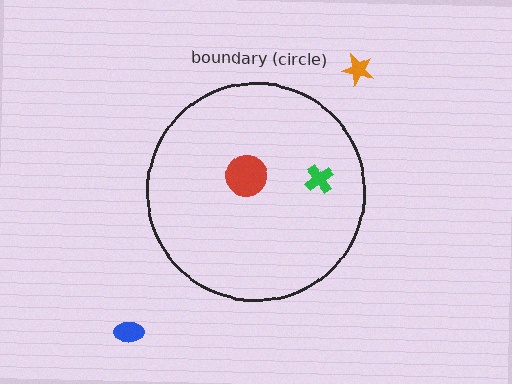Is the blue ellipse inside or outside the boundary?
Outside.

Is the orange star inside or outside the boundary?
Outside.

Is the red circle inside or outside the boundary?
Inside.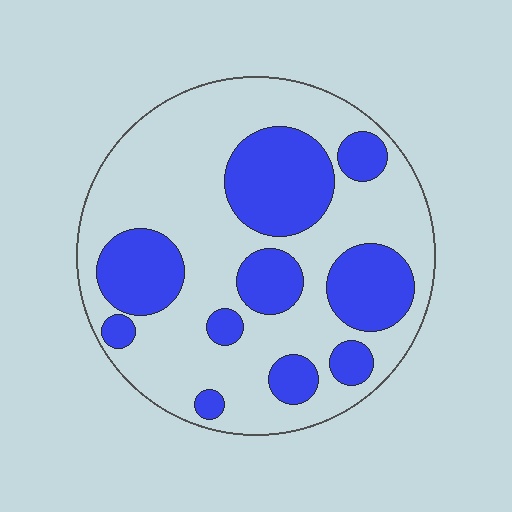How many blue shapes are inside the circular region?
10.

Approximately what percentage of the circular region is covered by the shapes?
Approximately 35%.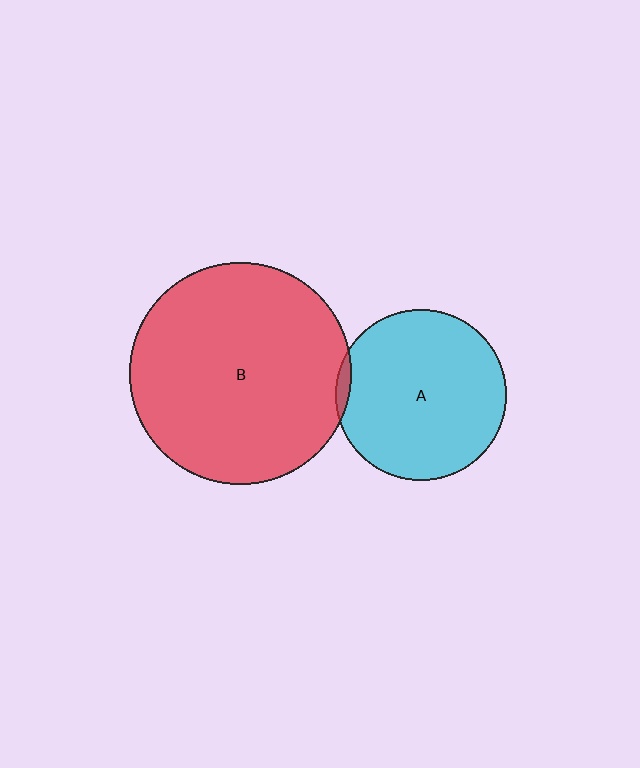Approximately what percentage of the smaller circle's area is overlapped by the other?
Approximately 5%.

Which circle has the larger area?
Circle B (red).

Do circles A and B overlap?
Yes.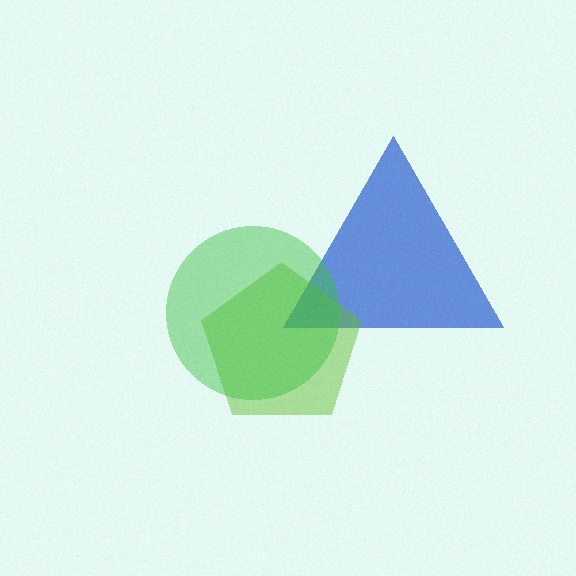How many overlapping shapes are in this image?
There are 3 overlapping shapes in the image.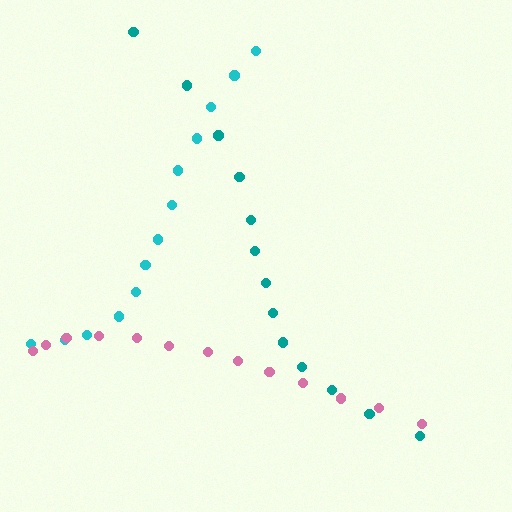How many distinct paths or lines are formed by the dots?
There are 3 distinct paths.